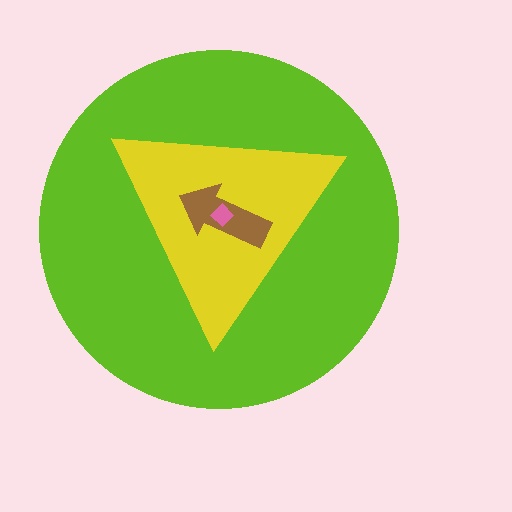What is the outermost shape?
The lime circle.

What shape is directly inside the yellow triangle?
The brown arrow.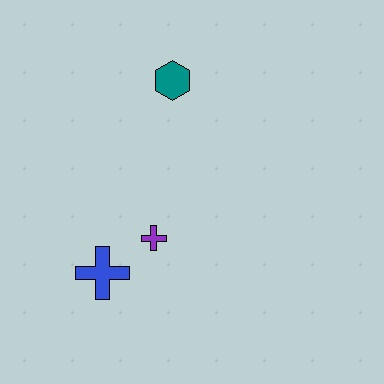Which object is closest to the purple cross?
The blue cross is closest to the purple cross.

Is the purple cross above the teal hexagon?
No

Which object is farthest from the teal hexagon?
The blue cross is farthest from the teal hexagon.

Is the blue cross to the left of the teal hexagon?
Yes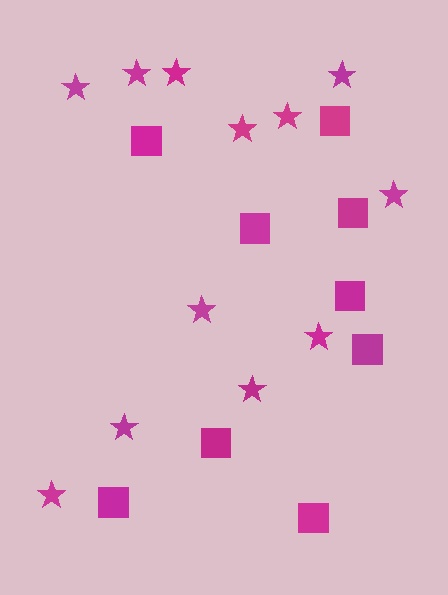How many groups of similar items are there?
There are 2 groups: one group of squares (9) and one group of stars (12).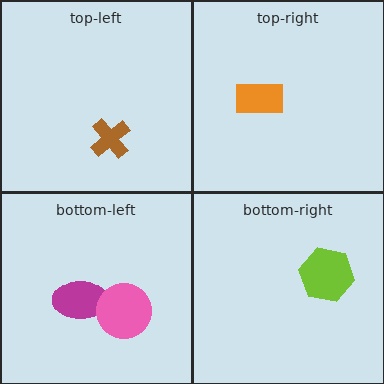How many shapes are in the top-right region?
1.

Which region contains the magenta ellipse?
The bottom-left region.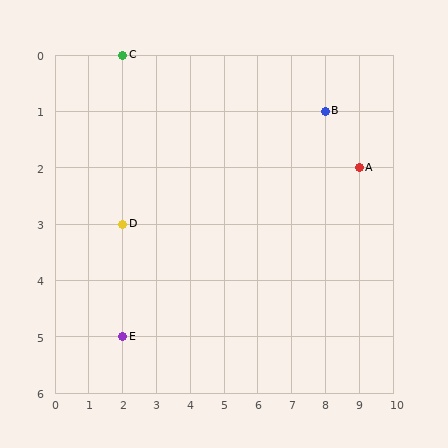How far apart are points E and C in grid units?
Points E and C are 5 rows apart.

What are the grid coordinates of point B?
Point B is at grid coordinates (8, 1).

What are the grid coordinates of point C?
Point C is at grid coordinates (2, 0).